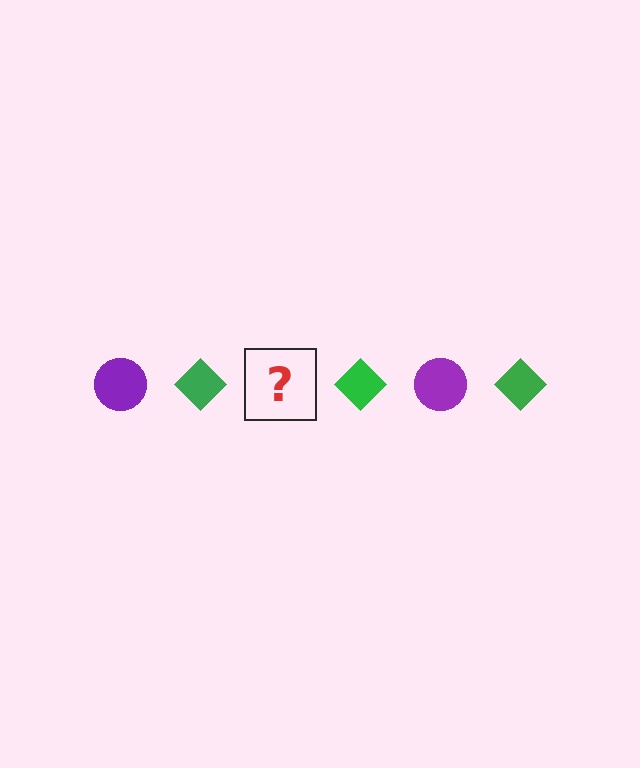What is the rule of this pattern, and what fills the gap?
The rule is that the pattern alternates between purple circle and green diamond. The gap should be filled with a purple circle.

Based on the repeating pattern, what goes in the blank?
The blank should be a purple circle.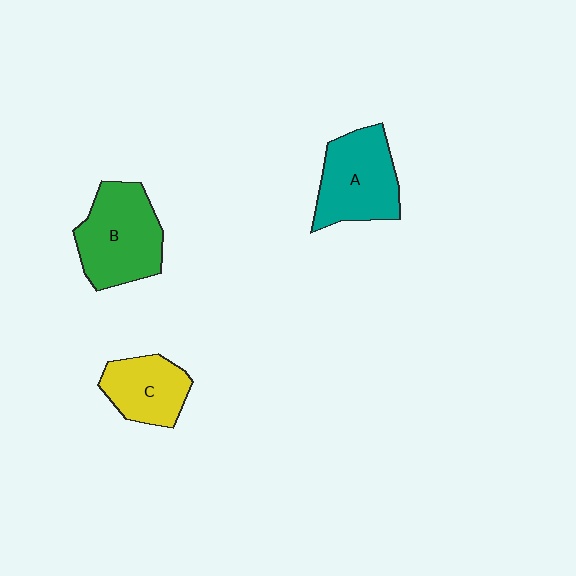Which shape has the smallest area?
Shape C (yellow).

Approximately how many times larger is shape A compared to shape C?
Approximately 1.3 times.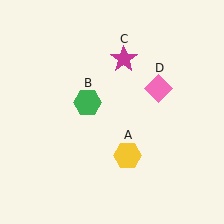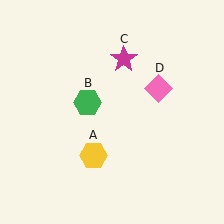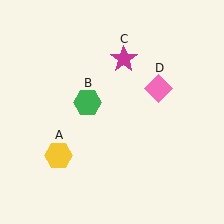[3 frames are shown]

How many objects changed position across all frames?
1 object changed position: yellow hexagon (object A).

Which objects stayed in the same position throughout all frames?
Green hexagon (object B) and magenta star (object C) and pink diamond (object D) remained stationary.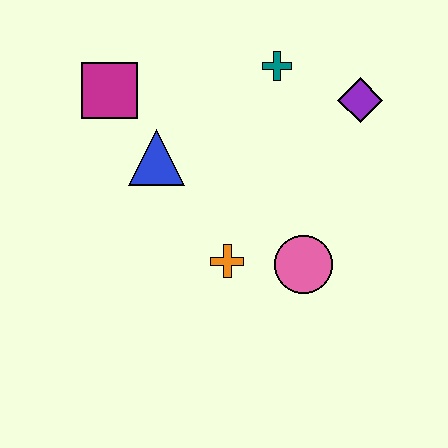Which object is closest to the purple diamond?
The teal cross is closest to the purple diamond.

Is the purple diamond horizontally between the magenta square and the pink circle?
No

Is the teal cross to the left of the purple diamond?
Yes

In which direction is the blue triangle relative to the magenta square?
The blue triangle is below the magenta square.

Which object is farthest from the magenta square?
The pink circle is farthest from the magenta square.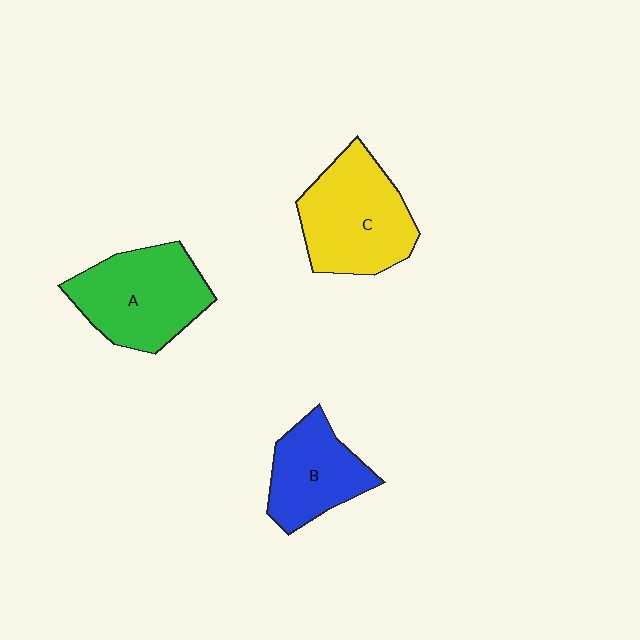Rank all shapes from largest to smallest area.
From largest to smallest: C (yellow), A (green), B (blue).